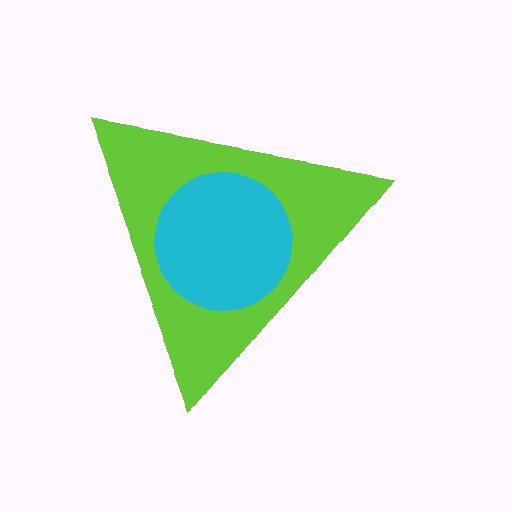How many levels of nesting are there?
2.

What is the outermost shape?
The lime triangle.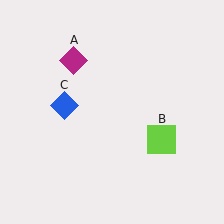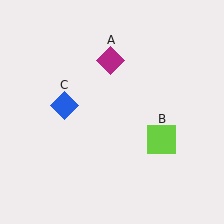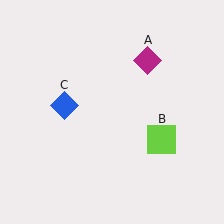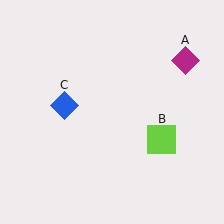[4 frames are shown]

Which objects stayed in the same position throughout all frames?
Lime square (object B) and blue diamond (object C) remained stationary.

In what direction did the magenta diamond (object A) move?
The magenta diamond (object A) moved right.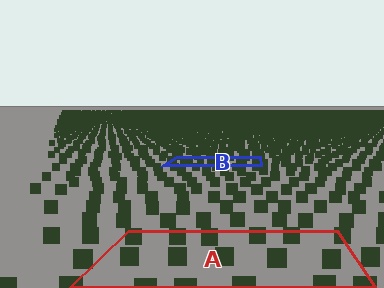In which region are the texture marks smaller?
The texture marks are smaller in region B, because it is farther away.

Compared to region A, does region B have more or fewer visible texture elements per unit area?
Region B has more texture elements per unit area — they are packed more densely because it is farther away.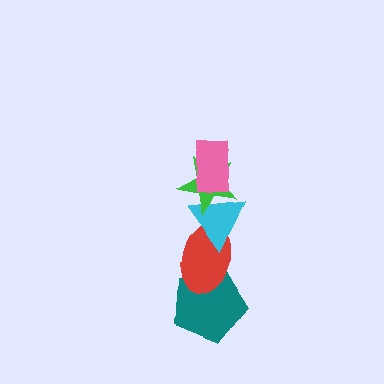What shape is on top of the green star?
The pink rectangle is on top of the green star.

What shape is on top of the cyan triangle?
The green star is on top of the cyan triangle.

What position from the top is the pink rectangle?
The pink rectangle is 1st from the top.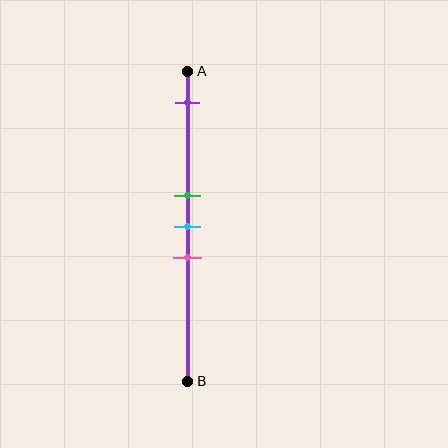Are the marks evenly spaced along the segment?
No, the marks are not evenly spaced.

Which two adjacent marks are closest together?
The green and cyan marks are the closest adjacent pair.